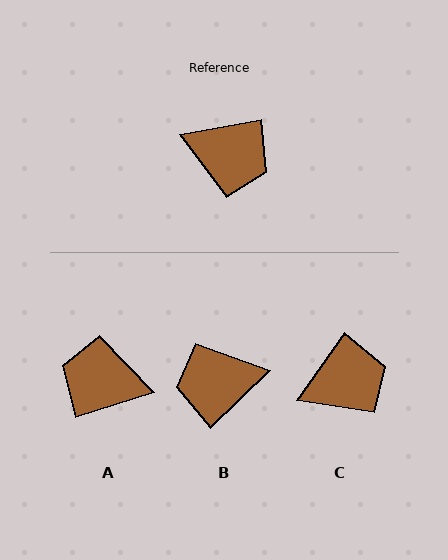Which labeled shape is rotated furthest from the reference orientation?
A, about 173 degrees away.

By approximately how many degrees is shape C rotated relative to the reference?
Approximately 45 degrees counter-clockwise.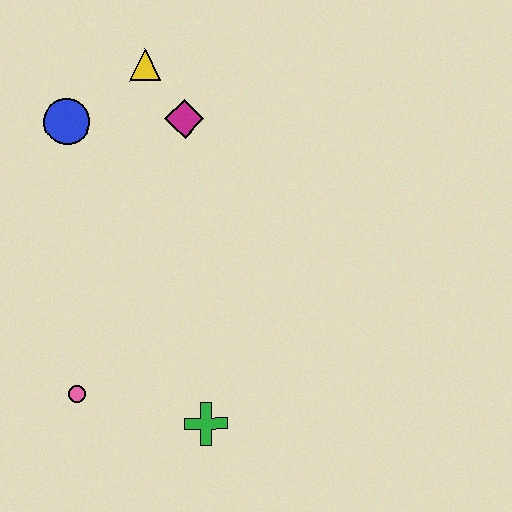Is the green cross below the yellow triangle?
Yes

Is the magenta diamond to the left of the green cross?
Yes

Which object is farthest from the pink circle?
The yellow triangle is farthest from the pink circle.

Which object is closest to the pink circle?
The green cross is closest to the pink circle.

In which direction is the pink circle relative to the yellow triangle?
The pink circle is below the yellow triangle.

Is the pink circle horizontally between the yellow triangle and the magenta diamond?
No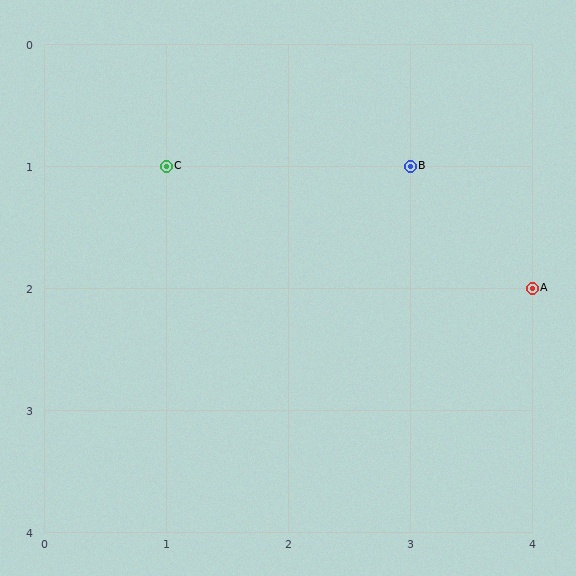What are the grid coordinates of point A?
Point A is at grid coordinates (4, 2).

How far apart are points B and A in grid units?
Points B and A are 1 column and 1 row apart (about 1.4 grid units diagonally).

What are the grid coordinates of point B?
Point B is at grid coordinates (3, 1).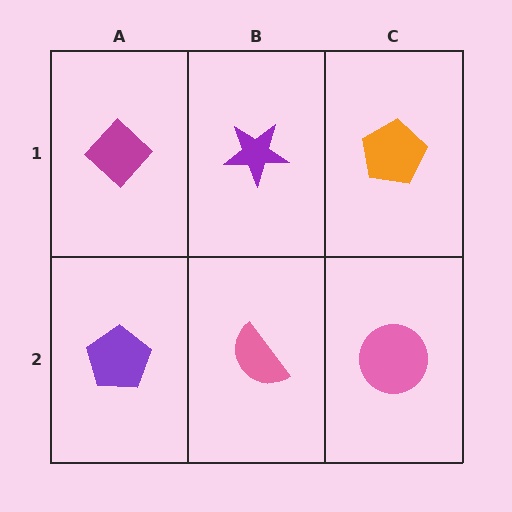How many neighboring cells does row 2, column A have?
2.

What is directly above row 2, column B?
A purple star.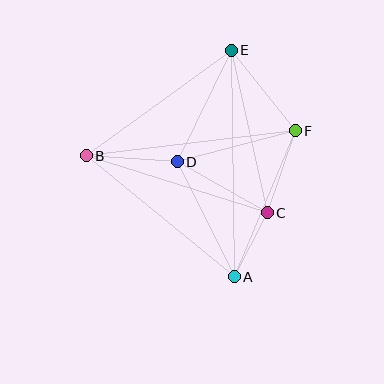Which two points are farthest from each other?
Points A and E are farthest from each other.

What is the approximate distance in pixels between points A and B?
The distance between A and B is approximately 191 pixels.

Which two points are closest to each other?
Points A and C are closest to each other.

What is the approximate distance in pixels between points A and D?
The distance between A and D is approximately 128 pixels.